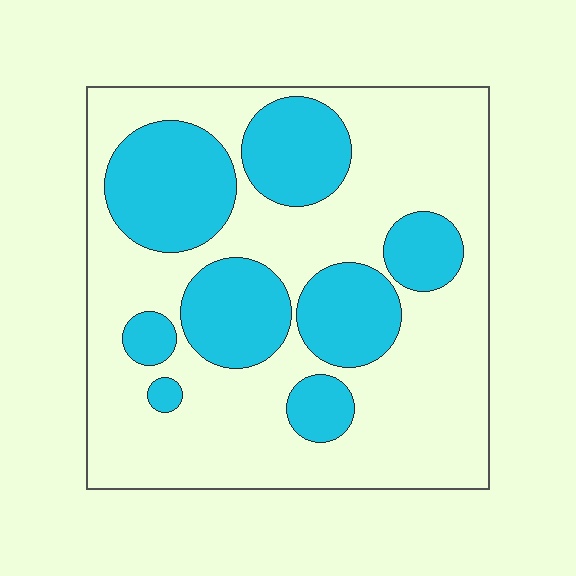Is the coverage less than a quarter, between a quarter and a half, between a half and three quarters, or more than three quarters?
Between a quarter and a half.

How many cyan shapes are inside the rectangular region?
8.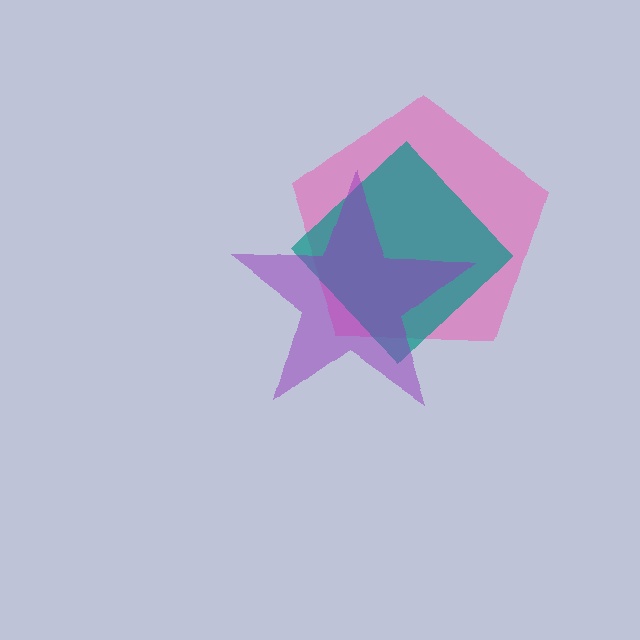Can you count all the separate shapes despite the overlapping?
Yes, there are 3 separate shapes.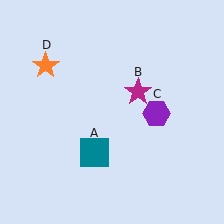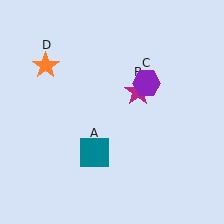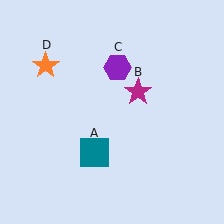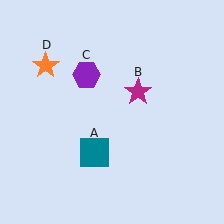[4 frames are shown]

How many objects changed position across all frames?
1 object changed position: purple hexagon (object C).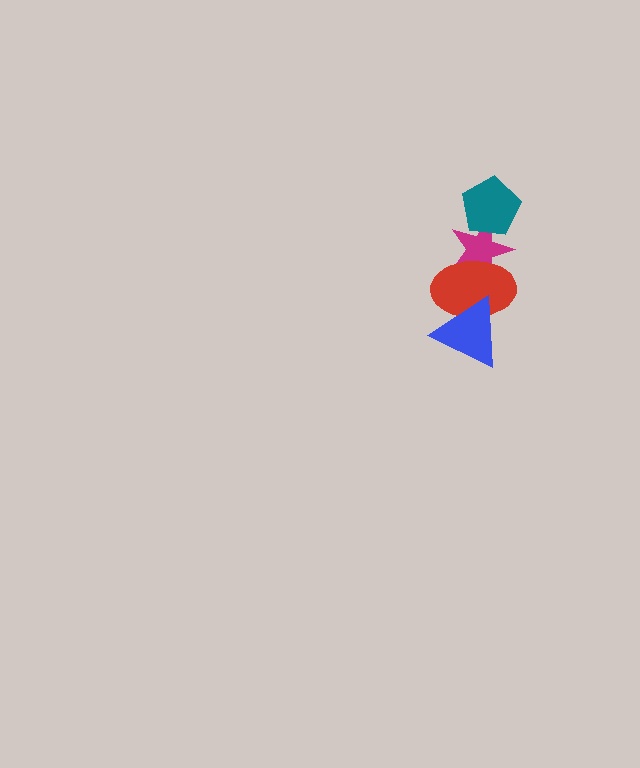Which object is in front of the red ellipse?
The blue triangle is in front of the red ellipse.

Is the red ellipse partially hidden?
Yes, it is partially covered by another shape.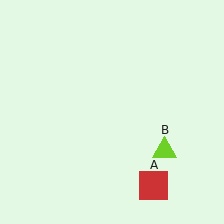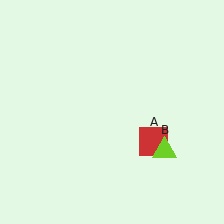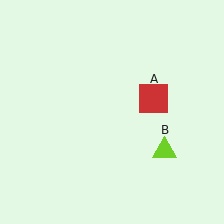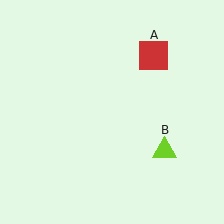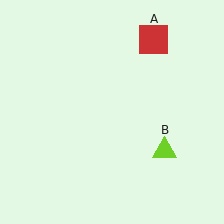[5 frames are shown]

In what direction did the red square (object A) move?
The red square (object A) moved up.